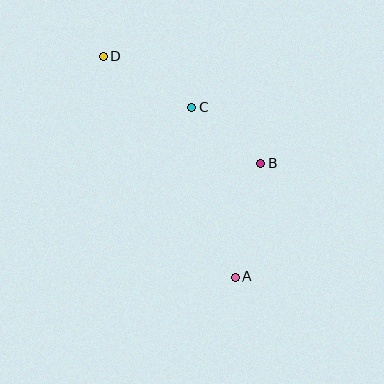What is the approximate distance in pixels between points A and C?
The distance between A and C is approximately 175 pixels.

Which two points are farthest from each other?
Points A and D are farthest from each other.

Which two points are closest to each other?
Points B and C are closest to each other.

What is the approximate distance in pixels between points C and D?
The distance between C and D is approximately 102 pixels.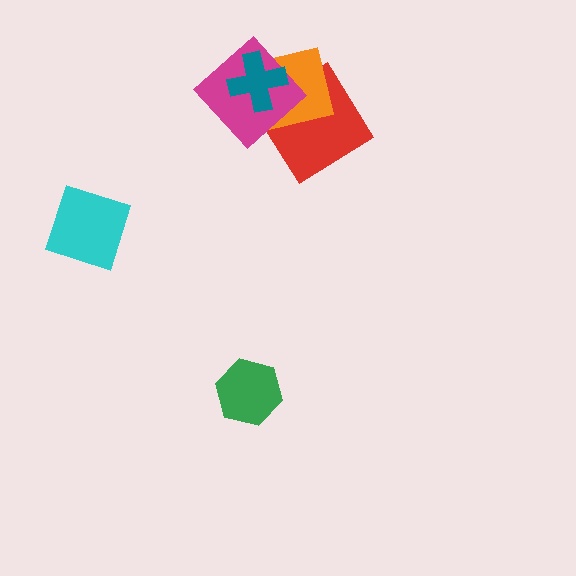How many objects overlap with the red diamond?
2 objects overlap with the red diamond.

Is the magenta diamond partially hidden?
Yes, it is partially covered by another shape.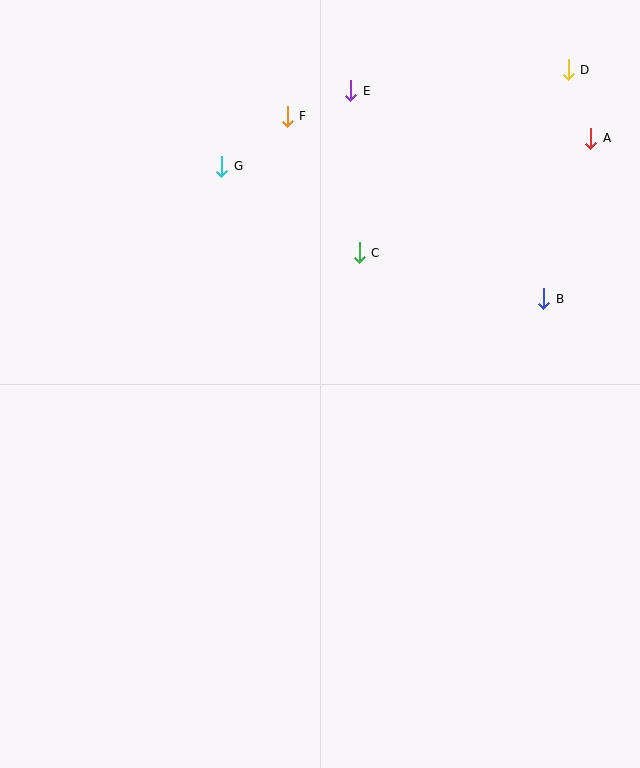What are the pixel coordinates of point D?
Point D is at (568, 70).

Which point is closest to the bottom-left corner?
Point C is closest to the bottom-left corner.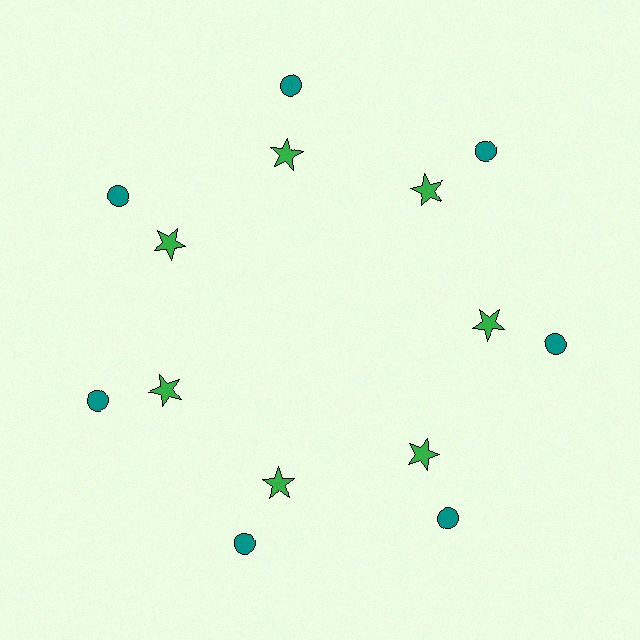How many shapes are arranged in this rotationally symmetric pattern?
There are 14 shapes, arranged in 7 groups of 2.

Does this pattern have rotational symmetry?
Yes, this pattern has 7-fold rotational symmetry. It looks the same after rotating 51 degrees around the center.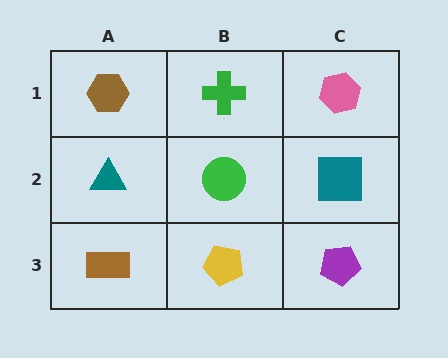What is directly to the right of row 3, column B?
A purple pentagon.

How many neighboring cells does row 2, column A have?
3.